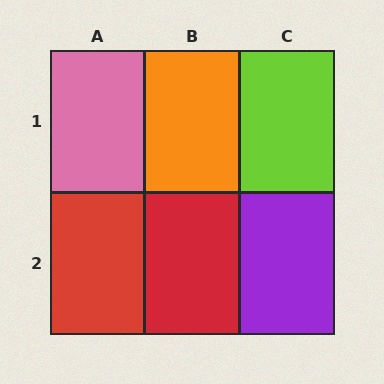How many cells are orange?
1 cell is orange.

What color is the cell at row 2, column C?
Purple.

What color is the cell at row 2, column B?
Red.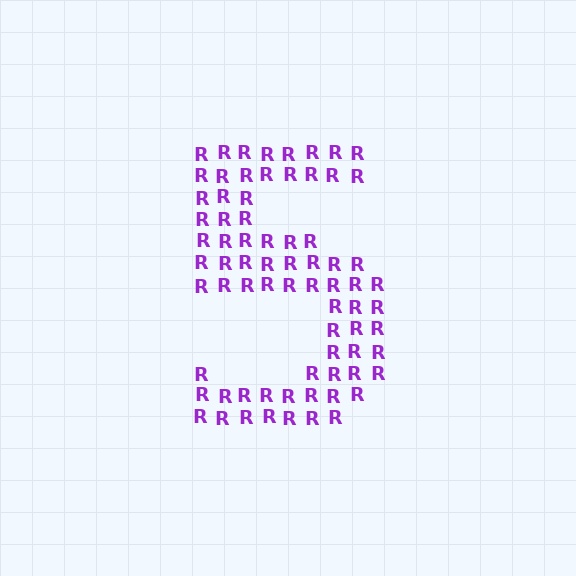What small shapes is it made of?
It is made of small letter R's.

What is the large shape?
The large shape is the digit 5.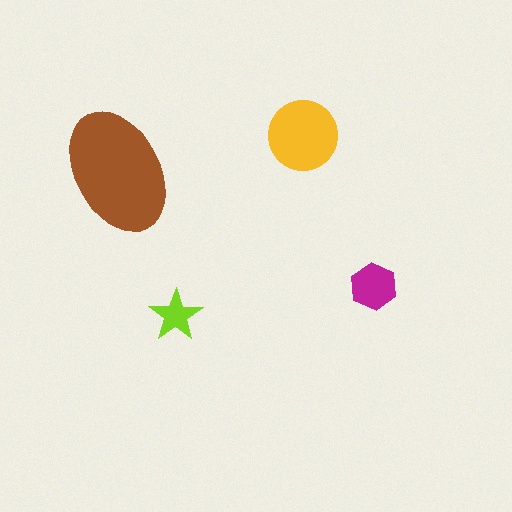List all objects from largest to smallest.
The brown ellipse, the yellow circle, the magenta hexagon, the lime star.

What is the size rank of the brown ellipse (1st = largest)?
1st.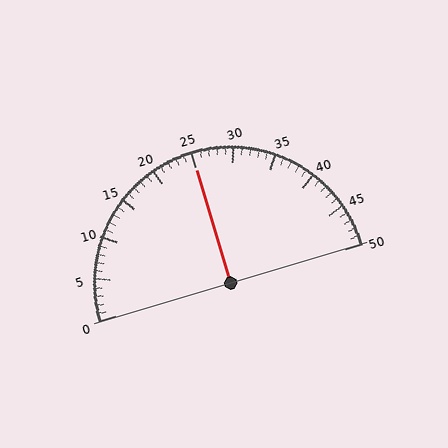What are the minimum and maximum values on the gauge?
The gauge ranges from 0 to 50.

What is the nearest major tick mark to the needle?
The nearest major tick mark is 25.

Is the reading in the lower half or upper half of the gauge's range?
The reading is in the upper half of the range (0 to 50).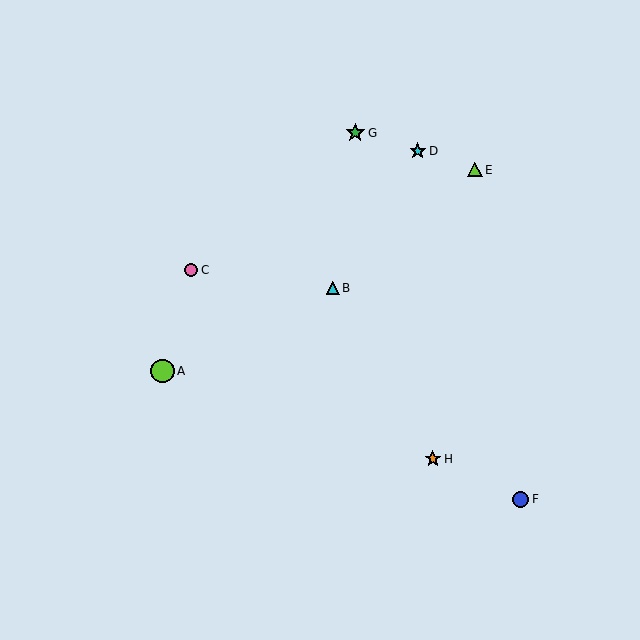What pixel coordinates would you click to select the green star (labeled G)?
Click at (355, 133) to select the green star G.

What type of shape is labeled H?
Shape H is an orange star.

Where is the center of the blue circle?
The center of the blue circle is at (521, 499).